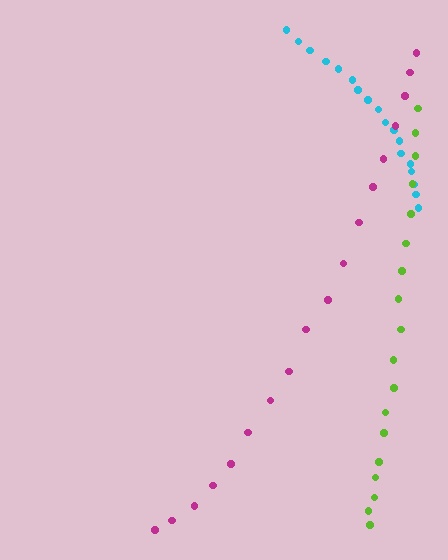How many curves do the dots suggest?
There are 3 distinct paths.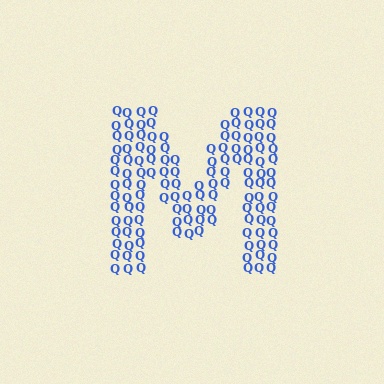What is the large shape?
The large shape is the letter M.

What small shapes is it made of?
It is made of small letter Q's.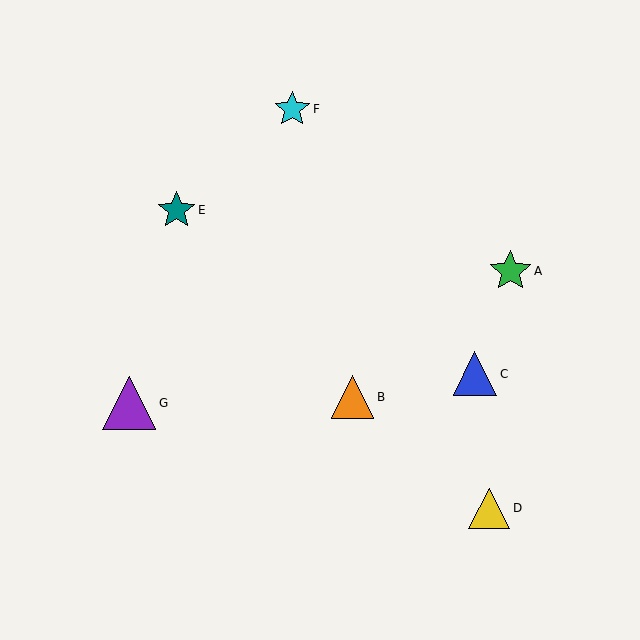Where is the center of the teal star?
The center of the teal star is at (176, 210).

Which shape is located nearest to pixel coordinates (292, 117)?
The cyan star (labeled F) at (292, 109) is nearest to that location.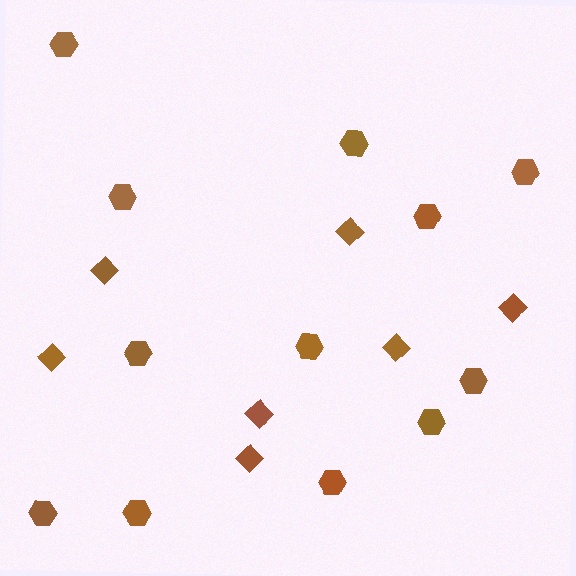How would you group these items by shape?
There are 2 groups: one group of diamonds (7) and one group of hexagons (12).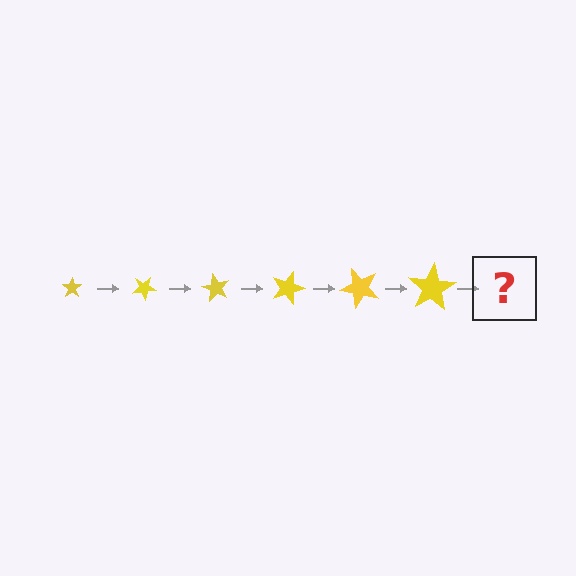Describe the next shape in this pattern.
It should be a star, larger than the previous one and rotated 180 degrees from the start.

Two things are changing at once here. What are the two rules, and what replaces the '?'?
The two rules are that the star grows larger each step and it rotates 30 degrees each step. The '?' should be a star, larger than the previous one and rotated 180 degrees from the start.